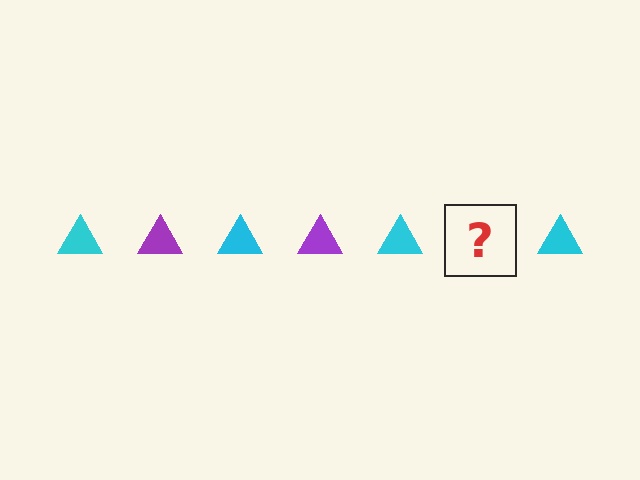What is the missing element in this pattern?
The missing element is a purple triangle.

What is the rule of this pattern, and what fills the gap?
The rule is that the pattern cycles through cyan, purple triangles. The gap should be filled with a purple triangle.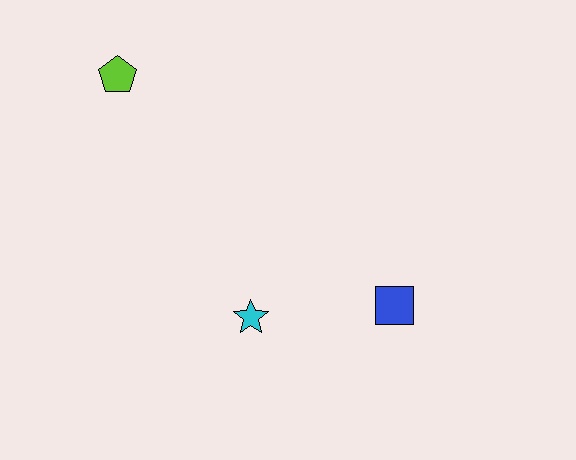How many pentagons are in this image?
There is 1 pentagon.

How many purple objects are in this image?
There are no purple objects.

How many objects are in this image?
There are 3 objects.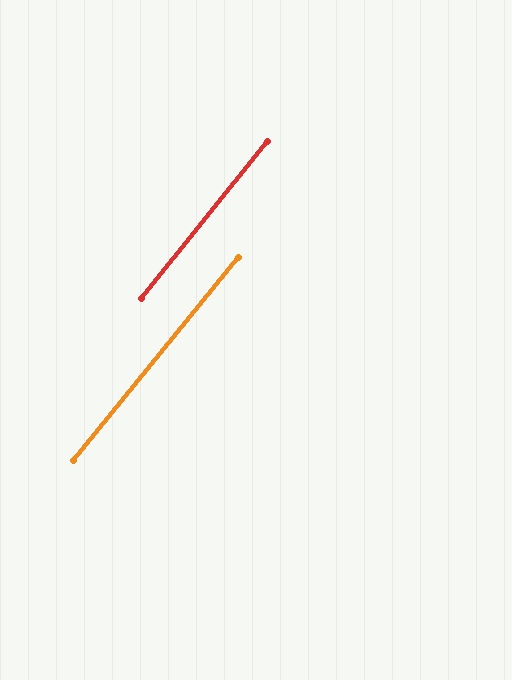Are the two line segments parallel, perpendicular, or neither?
Parallel — their directions differ by only 0.4°.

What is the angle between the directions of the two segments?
Approximately 0 degrees.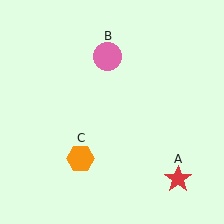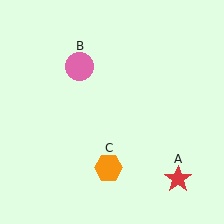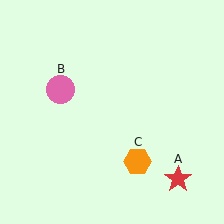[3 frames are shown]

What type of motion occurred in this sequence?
The pink circle (object B), orange hexagon (object C) rotated counterclockwise around the center of the scene.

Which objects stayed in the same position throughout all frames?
Red star (object A) remained stationary.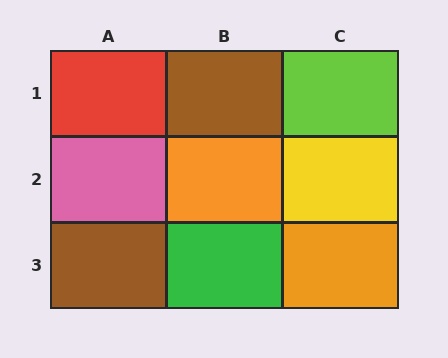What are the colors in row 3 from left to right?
Brown, green, orange.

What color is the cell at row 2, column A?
Pink.